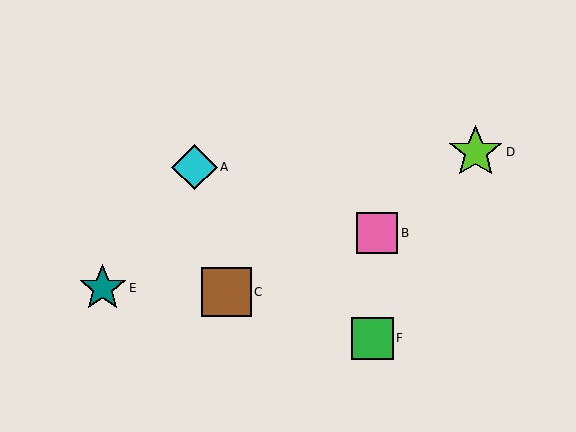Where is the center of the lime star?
The center of the lime star is at (476, 152).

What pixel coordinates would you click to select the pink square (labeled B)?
Click at (377, 233) to select the pink square B.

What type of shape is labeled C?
Shape C is a brown square.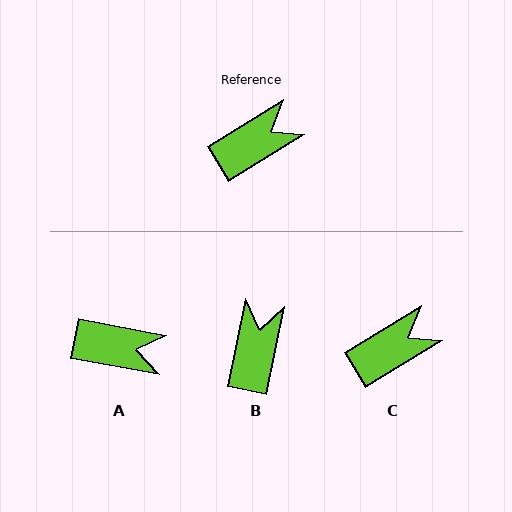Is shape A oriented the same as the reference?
No, it is off by about 42 degrees.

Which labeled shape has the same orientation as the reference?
C.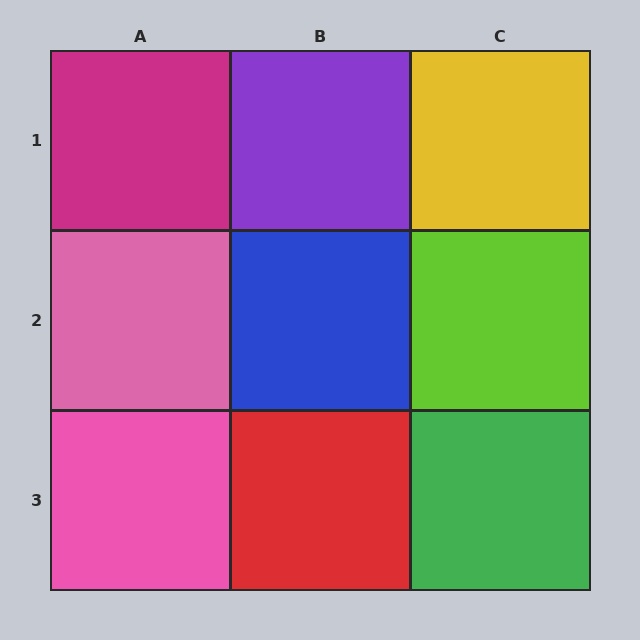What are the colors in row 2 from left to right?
Pink, blue, lime.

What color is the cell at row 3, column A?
Pink.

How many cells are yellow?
1 cell is yellow.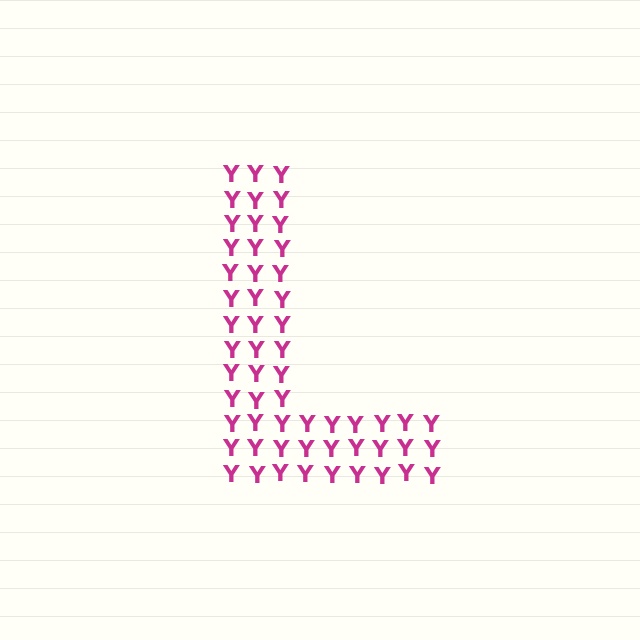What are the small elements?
The small elements are letter Y's.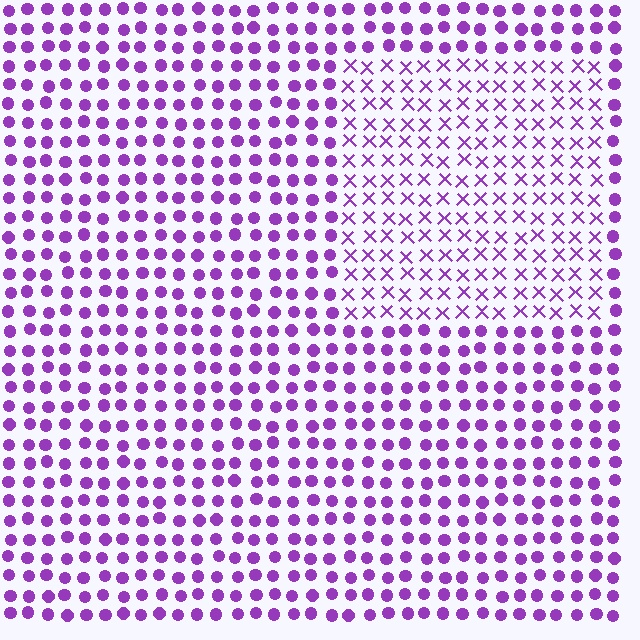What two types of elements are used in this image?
The image uses X marks inside the rectangle region and circles outside it.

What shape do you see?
I see a rectangle.